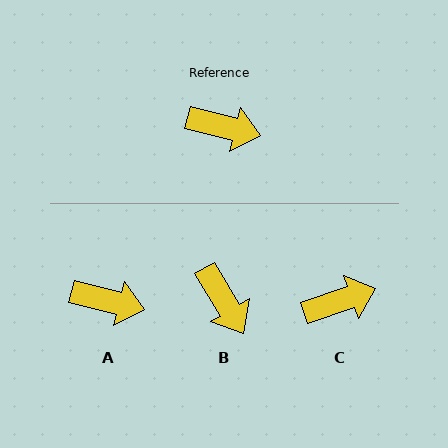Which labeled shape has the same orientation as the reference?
A.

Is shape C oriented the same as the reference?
No, it is off by about 33 degrees.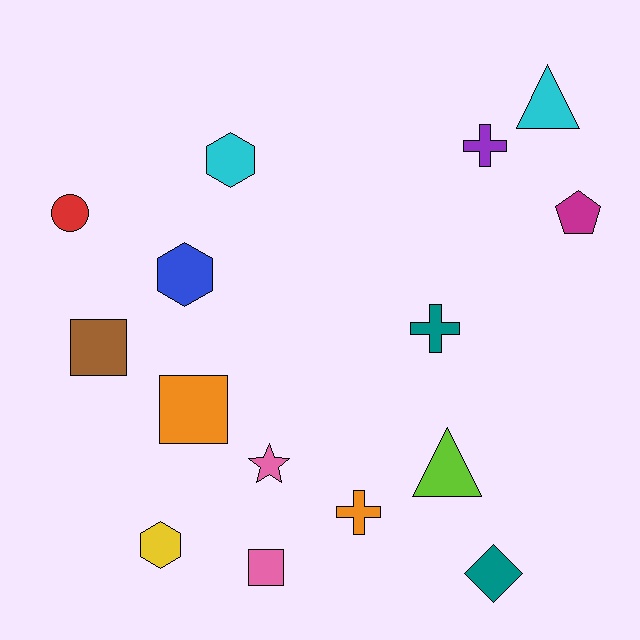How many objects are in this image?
There are 15 objects.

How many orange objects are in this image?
There are 2 orange objects.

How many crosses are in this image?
There are 3 crosses.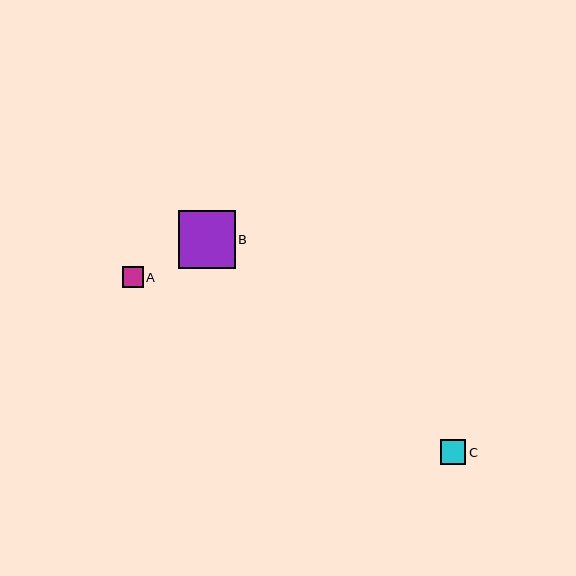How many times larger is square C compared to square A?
Square C is approximately 1.2 times the size of square A.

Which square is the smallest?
Square A is the smallest with a size of approximately 21 pixels.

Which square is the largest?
Square B is the largest with a size of approximately 57 pixels.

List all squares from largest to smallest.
From largest to smallest: B, C, A.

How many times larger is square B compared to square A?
Square B is approximately 2.8 times the size of square A.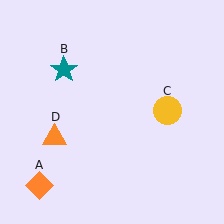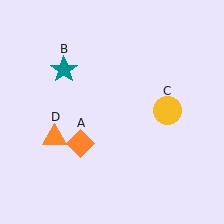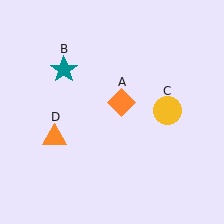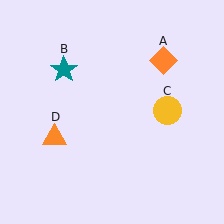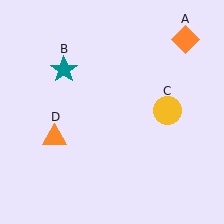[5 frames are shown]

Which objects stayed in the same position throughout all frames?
Teal star (object B) and yellow circle (object C) and orange triangle (object D) remained stationary.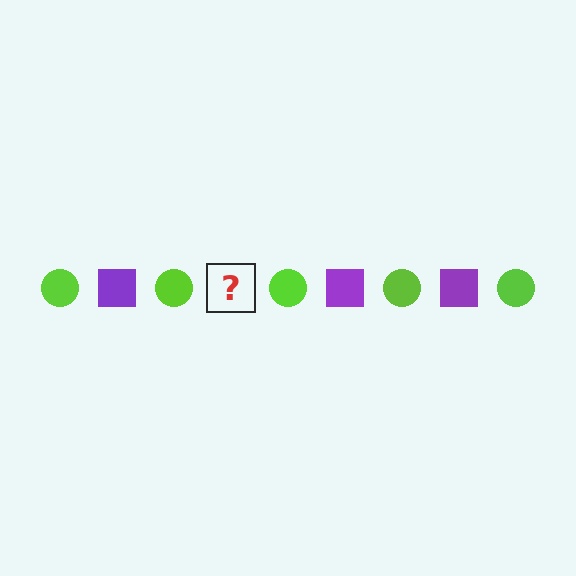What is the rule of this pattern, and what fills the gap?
The rule is that the pattern alternates between lime circle and purple square. The gap should be filled with a purple square.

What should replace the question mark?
The question mark should be replaced with a purple square.